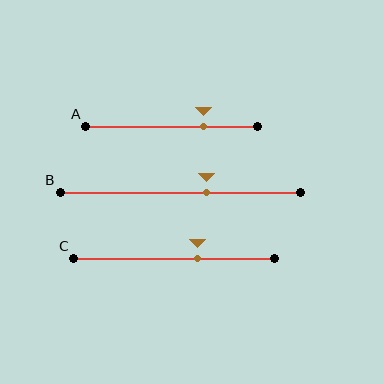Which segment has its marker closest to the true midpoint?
Segment B has its marker closest to the true midpoint.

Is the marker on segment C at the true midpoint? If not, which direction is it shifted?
No, the marker on segment C is shifted to the right by about 12% of the segment length.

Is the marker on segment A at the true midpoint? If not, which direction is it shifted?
No, the marker on segment A is shifted to the right by about 19% of the segment length.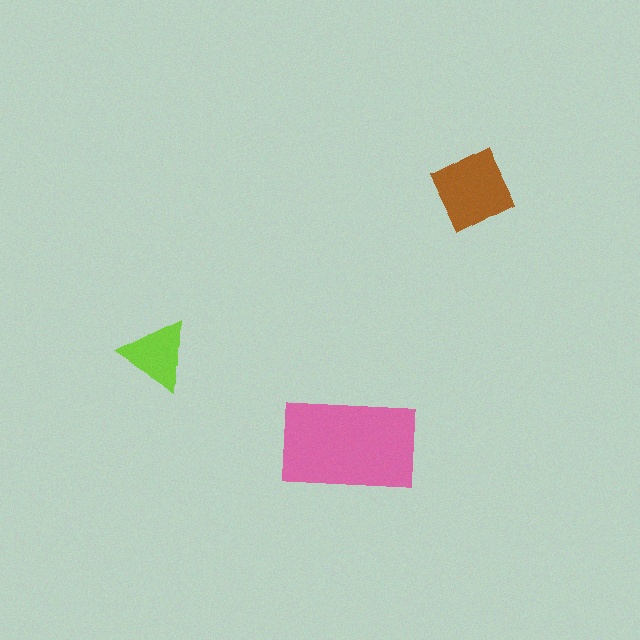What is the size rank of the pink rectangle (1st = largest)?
1st.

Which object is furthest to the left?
The lime triangle is leftmost.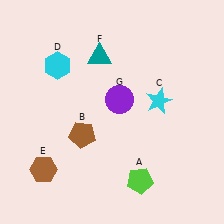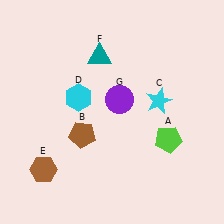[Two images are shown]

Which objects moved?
The objects that moved are: the lime pentagon (A), the cyan hexagon (D).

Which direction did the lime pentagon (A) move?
The lime pentagon (A) moved up.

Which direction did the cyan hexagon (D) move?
The cyan hexagon (D) moved down.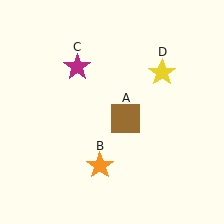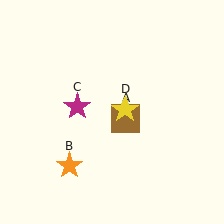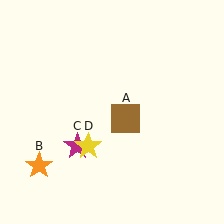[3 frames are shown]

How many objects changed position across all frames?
3 objects changed position: orange star (object B), magenta star (object C), yellow star (object D).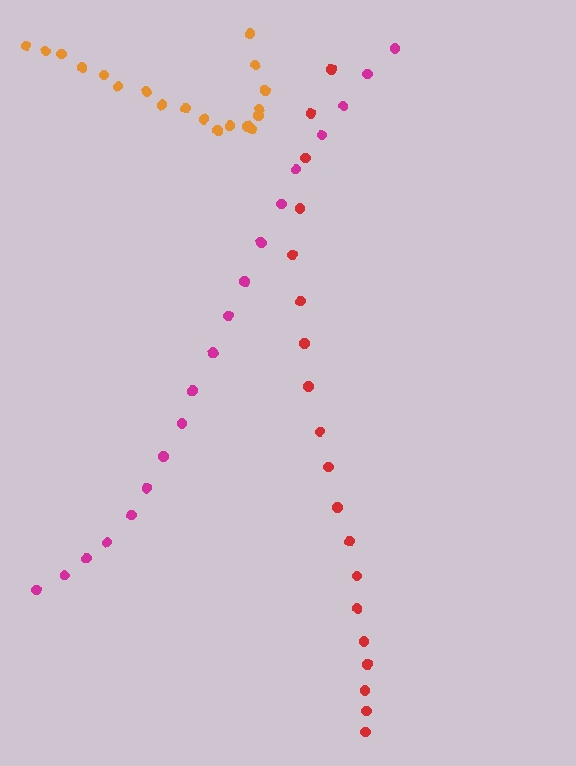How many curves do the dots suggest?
There are 3 distinct paths.